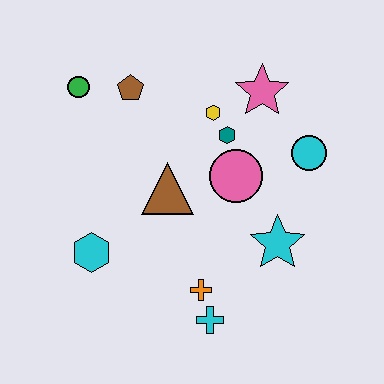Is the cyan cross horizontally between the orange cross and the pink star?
Yes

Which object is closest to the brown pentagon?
The green circle is closest to the brown pentagon.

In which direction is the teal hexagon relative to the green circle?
The teal hexagon is to the right of the green circle.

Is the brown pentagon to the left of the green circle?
No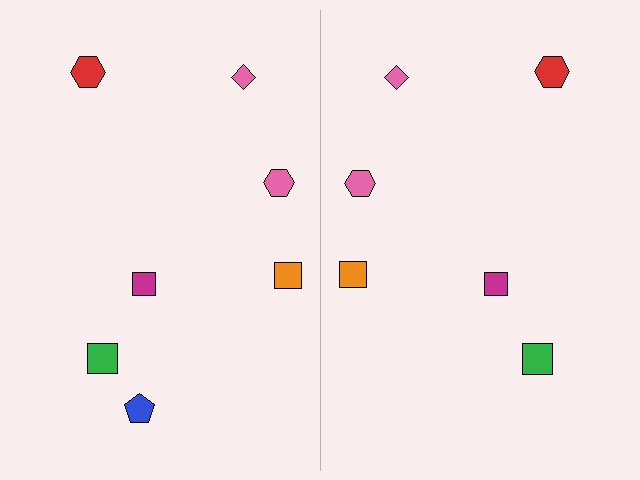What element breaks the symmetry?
A blue pentagon is missing from the right side.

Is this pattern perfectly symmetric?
No, the pattern is not perfectly symmetric. A blue pentagon is missing from the right side.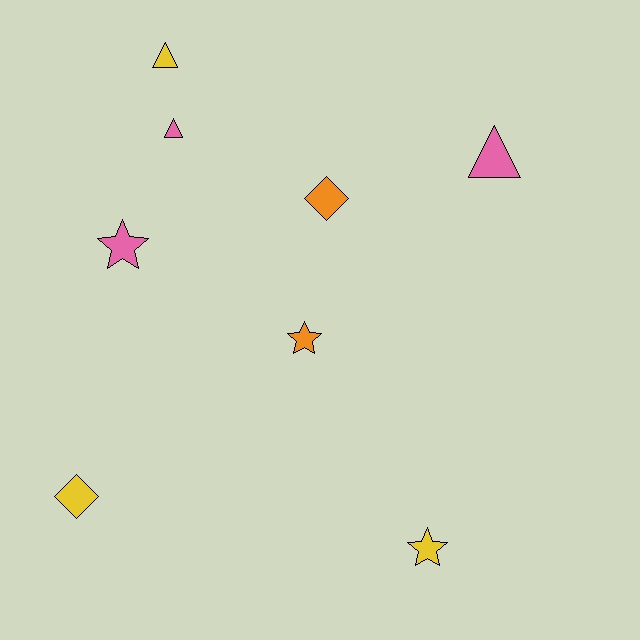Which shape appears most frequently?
Star, with 3 objects.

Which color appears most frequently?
Yellow, with 3 objects.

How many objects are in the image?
There are 8 objects.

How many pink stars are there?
There is 1 pink star.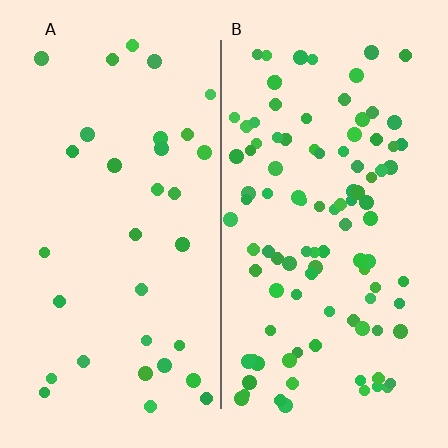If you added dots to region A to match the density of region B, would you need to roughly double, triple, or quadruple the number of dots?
Approximately triple.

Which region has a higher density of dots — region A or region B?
B (the right).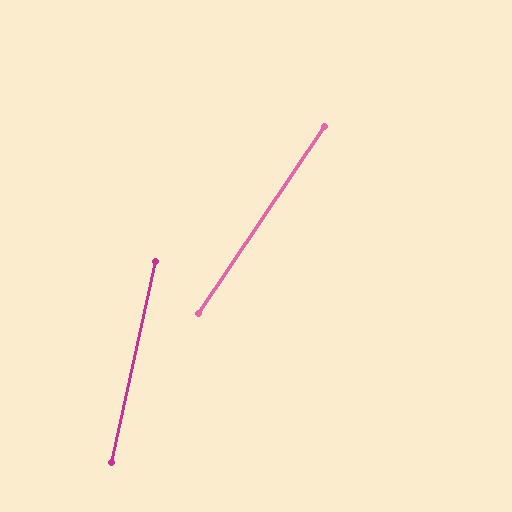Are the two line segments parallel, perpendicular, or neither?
Neither parallel nor perpendicular — they differ by about 22°.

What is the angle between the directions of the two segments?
Approximately 22 degrees.